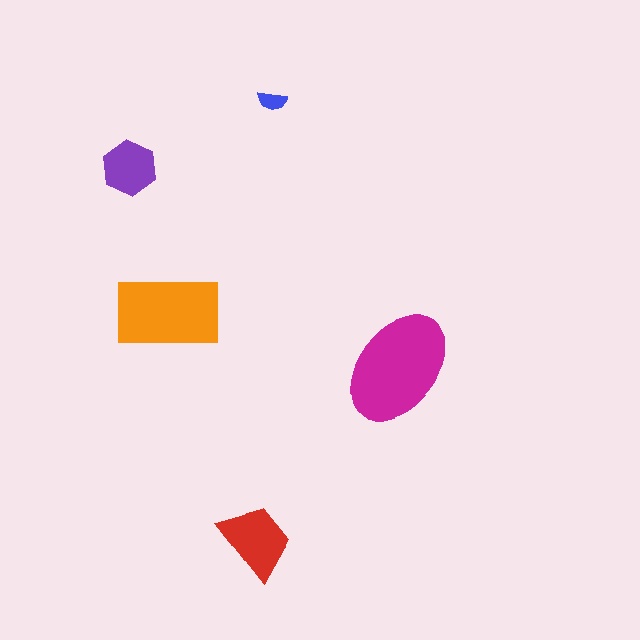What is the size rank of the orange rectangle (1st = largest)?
2nd.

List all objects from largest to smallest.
The magenta ellipse, the orange rectangle, the red trapezoid, the purple hexagon, the blue semicircle.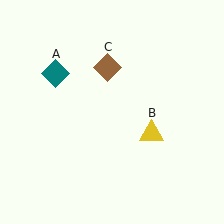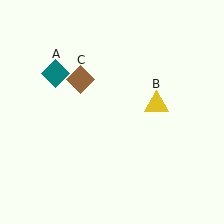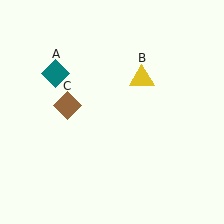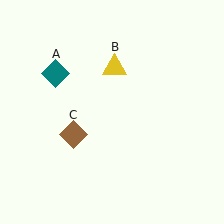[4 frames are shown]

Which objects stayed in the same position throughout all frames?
Teal diamond (object A) remained stationary.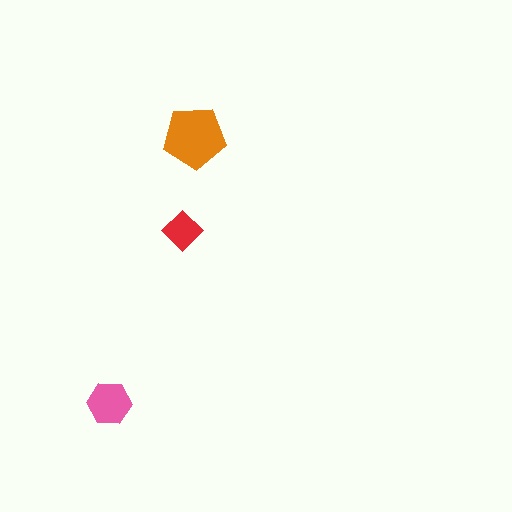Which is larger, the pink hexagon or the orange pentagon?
The orange pentagon.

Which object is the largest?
The orange pentagon.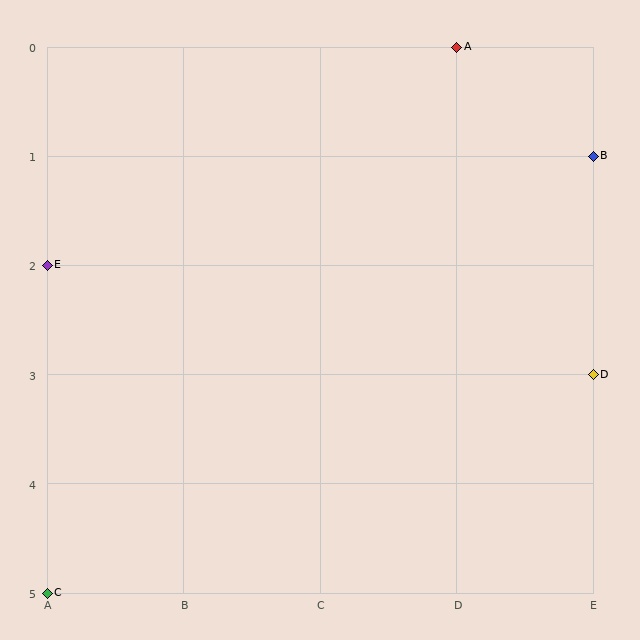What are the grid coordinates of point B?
Point B is at grid coordinates (E, 1).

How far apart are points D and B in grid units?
Points D and B are 2 rows apart.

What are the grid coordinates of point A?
Point A is at grid coordinates (D, 0).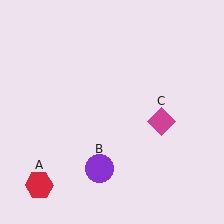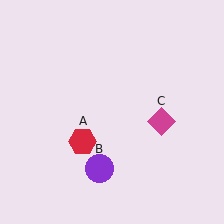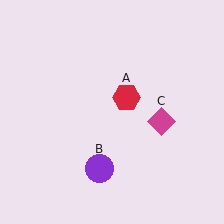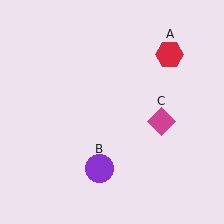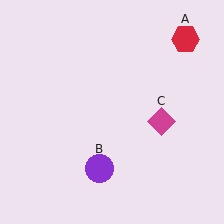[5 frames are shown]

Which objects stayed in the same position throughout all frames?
Purple circle (object B) and magenta diamond (object C) remained stationary.